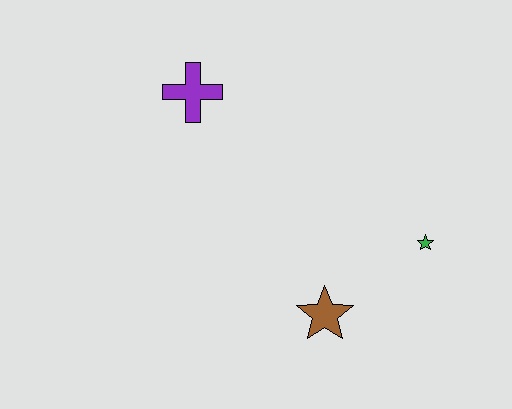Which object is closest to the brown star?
The green star is closest to the brown star.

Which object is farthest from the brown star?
The purple cross is farthest from the brown star.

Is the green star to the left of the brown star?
No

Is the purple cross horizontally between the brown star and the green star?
No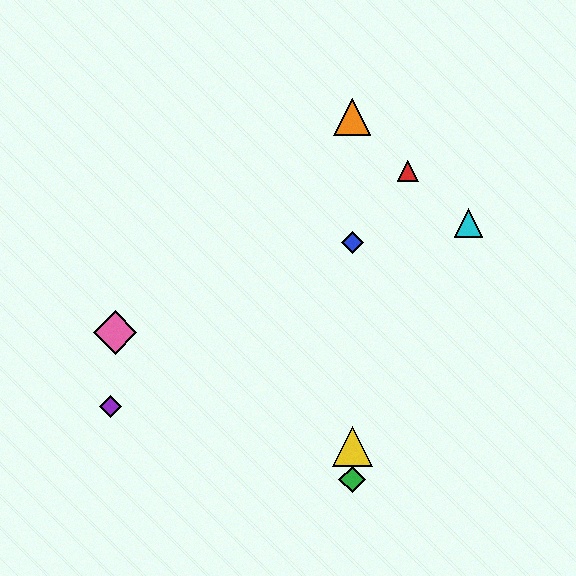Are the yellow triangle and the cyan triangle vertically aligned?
No, the yellow triangle is at x≈352 and the cyan triangle is at x≈468.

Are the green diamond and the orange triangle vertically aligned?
Yes, both are at x≈352.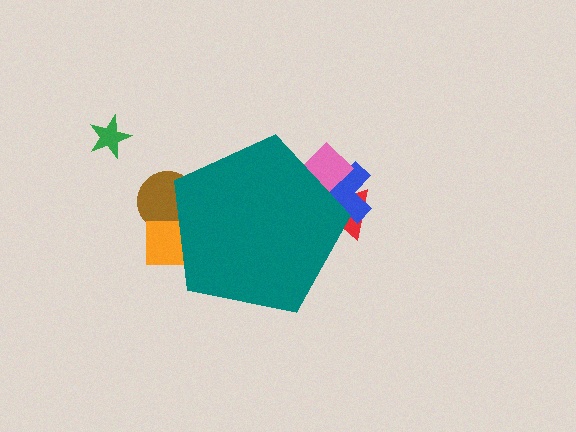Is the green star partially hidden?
No, the green star is fully visible.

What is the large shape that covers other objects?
A teal pentagon.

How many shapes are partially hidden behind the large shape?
5 shapes are partially hidden.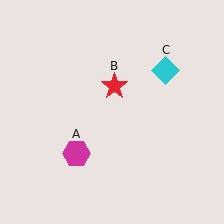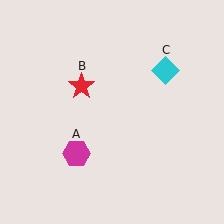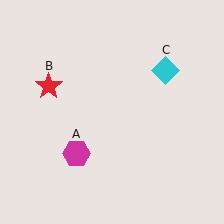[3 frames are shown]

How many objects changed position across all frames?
1 object changed position: red star (object B).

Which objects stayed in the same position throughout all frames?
Magenta hexagon (object A) and cyan diamond (object C) remained stationary.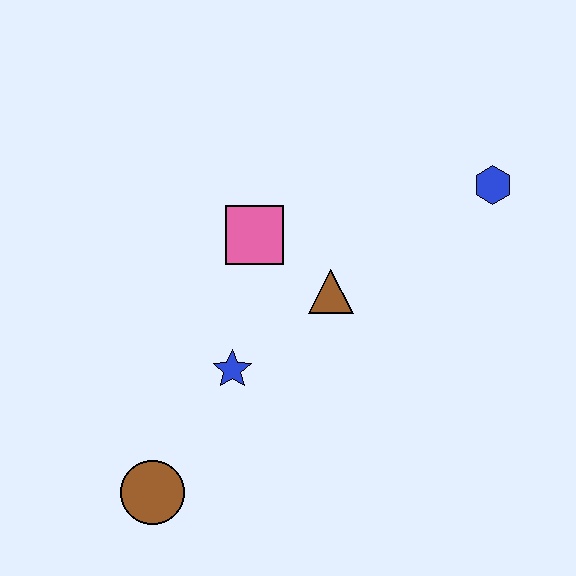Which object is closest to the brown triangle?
The pink square is closest to the brown triangle.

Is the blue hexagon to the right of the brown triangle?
Yes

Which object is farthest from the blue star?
The blue hexagon is farthest from the blue star.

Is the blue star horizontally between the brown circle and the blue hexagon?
Yes